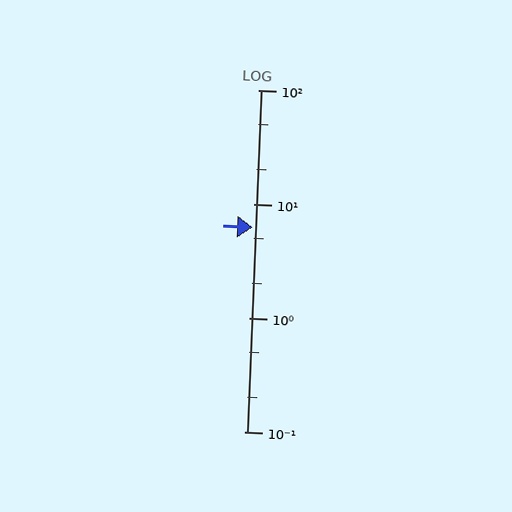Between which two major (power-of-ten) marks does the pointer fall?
The pointer is between 1 and 10.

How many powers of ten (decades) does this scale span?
The scale spans 3 decades, from 0.1 to 100.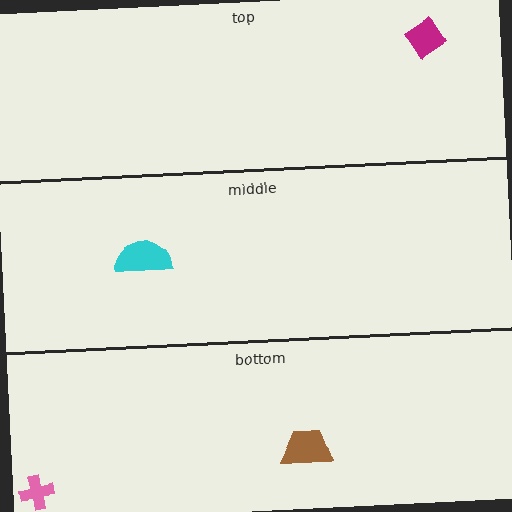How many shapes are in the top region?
1.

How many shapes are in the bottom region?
2.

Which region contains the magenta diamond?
The top region.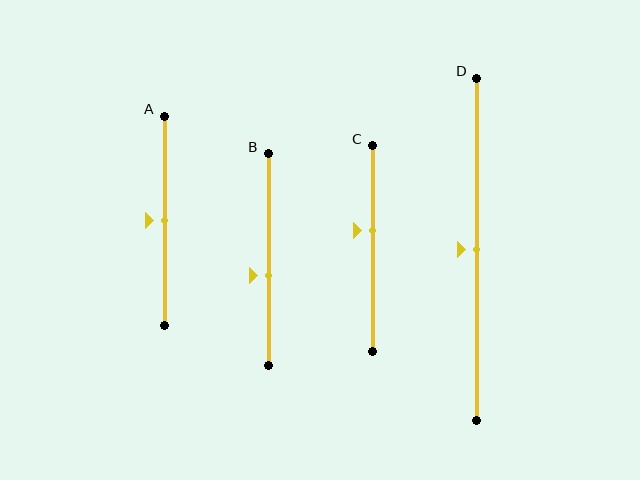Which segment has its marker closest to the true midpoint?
Segment A has its marker closest to the true midpoint.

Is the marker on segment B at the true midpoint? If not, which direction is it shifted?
No, the marker on segment B is shifted downward by about 8% of the segment length.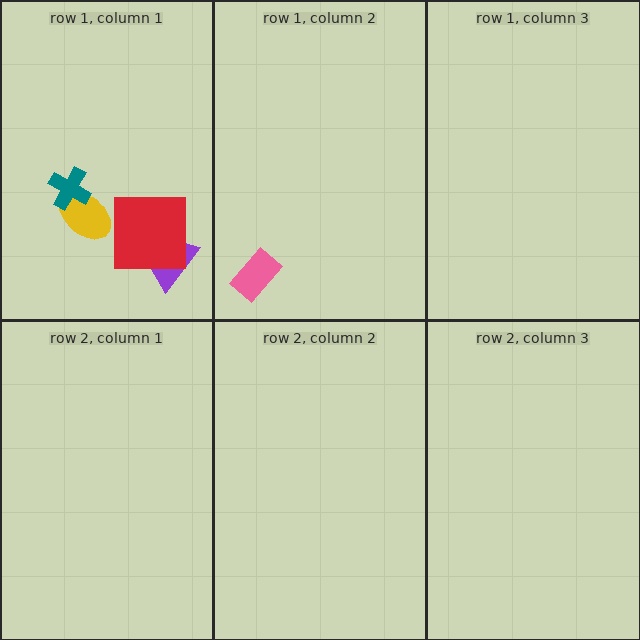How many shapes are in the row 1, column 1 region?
4.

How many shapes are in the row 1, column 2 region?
1.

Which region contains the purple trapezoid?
The row 1, column 1 region.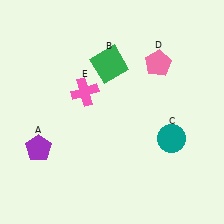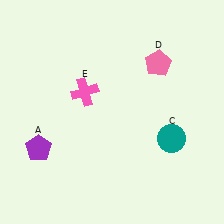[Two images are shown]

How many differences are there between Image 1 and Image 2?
There is 1 difference between the two images.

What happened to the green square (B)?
The green square (B) was removed in Image 2. It was in the top-left area of Image 1.